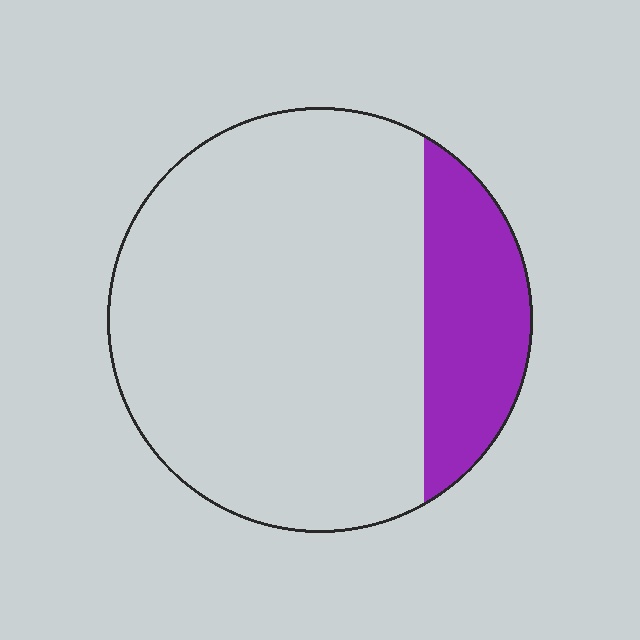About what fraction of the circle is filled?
About one fifth (1/5).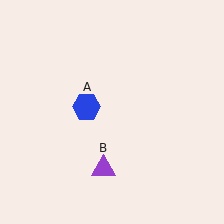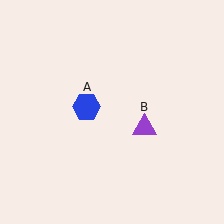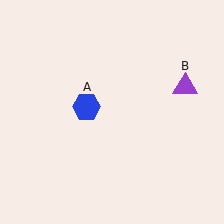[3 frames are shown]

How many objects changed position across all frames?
1 object changed position: purple triangle (object B).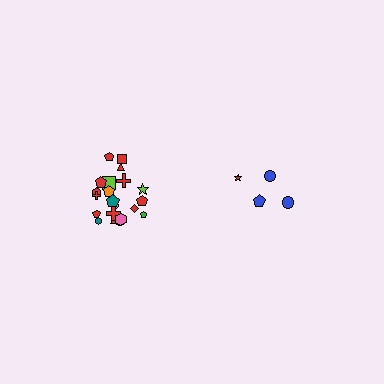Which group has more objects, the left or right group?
The left group.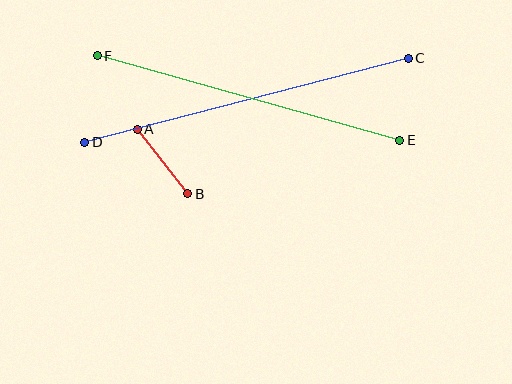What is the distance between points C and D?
The distance is approximately 335 pixels.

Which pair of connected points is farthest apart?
Points C and D are farthest apart.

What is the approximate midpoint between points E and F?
The midpoint is at approximately (248, 98) pixels.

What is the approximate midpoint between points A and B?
The midpoint is at approximately (162, 161) pixels.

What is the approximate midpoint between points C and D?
The midpoint is at approximately (246, 100) pixels.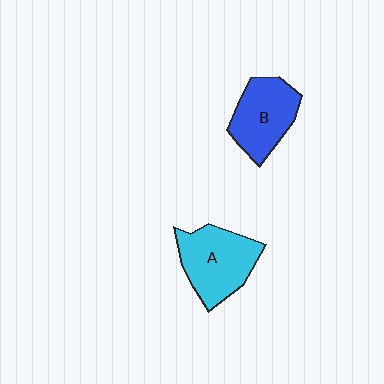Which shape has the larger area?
Shape A (cyan).